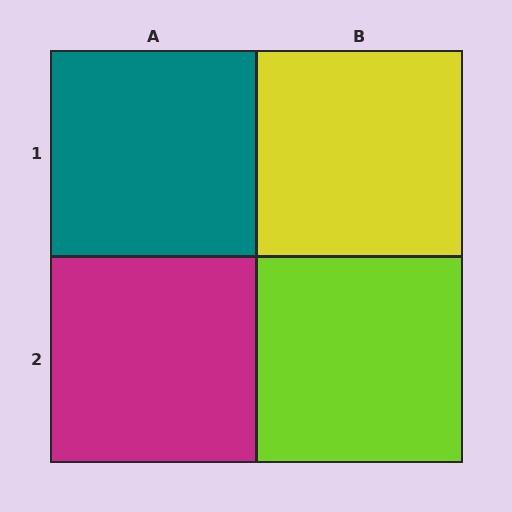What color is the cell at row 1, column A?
Teal.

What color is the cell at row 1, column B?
Yellow.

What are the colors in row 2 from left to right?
Magenta, lime.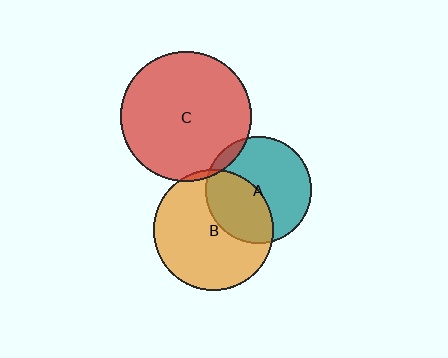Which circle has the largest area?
Circle C (red).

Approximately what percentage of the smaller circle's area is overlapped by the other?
Approximately 40%.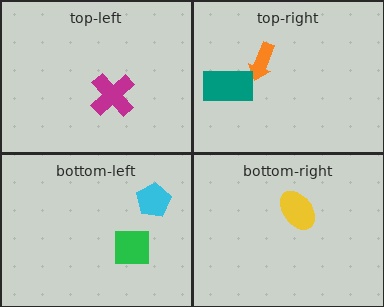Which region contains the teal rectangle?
The top-right region.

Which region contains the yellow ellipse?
The bottom-right region.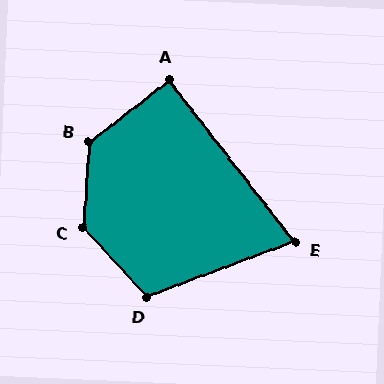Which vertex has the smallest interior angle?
E, at approximately 73 degrees.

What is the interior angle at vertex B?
Approximately 132 degrees (obtuse).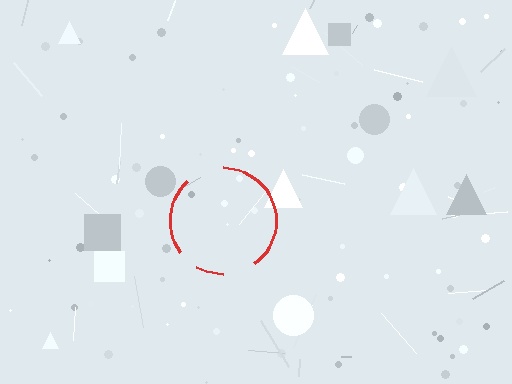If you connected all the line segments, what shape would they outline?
They would outline a circle.